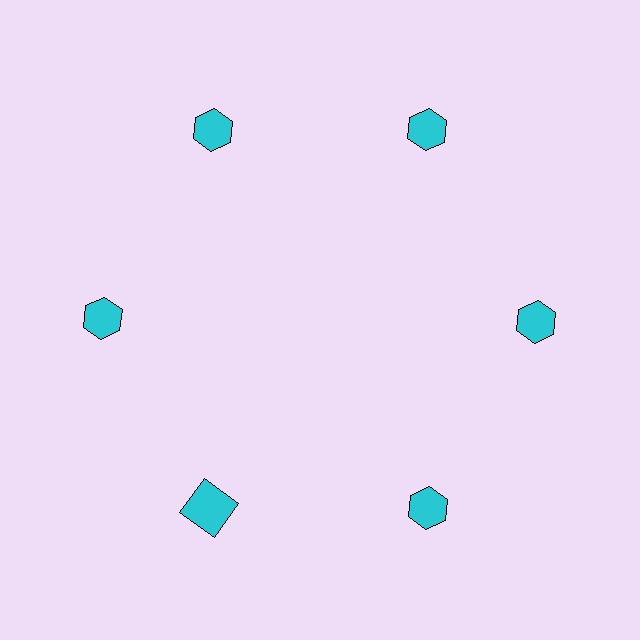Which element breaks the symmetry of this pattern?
The cyan square at roughly the 7 o'clock position breaks the symmetry. All other shapes are cyan hexagons.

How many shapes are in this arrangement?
There are 6 shapes arranged in a ring pattern.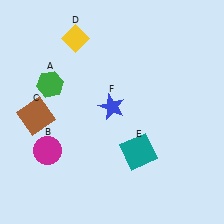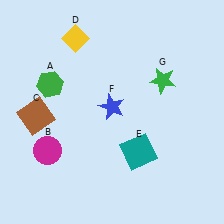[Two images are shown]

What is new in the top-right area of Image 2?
A green star (G) was added in the top-right area of Image 2.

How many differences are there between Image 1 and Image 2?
There is 1 difference between the two images.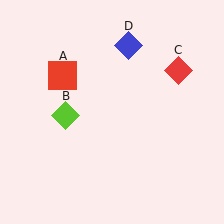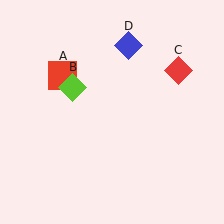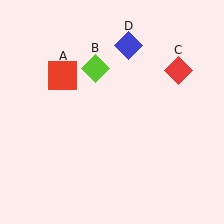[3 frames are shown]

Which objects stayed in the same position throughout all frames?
Red square (object A) and red diamond (object C) and blue diamond (object D) remained stationary.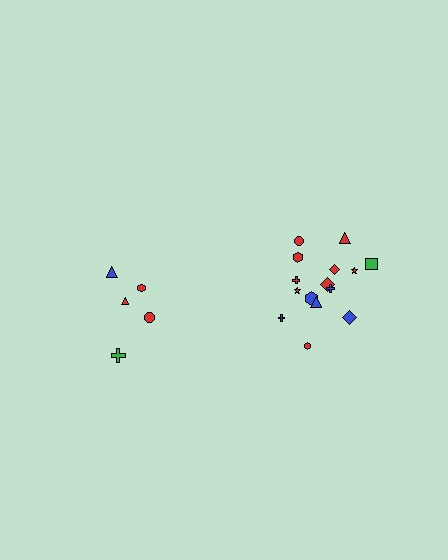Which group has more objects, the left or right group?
The right group.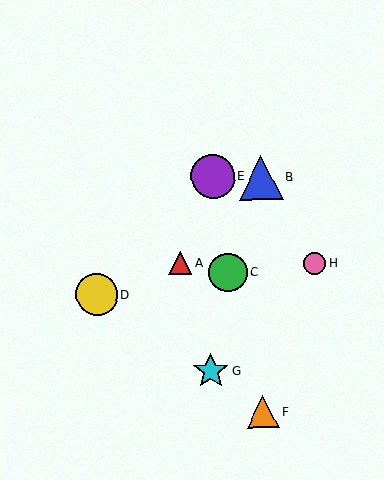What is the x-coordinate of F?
Object F is at x≈263.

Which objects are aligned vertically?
Objects B, F are aligned vertically.